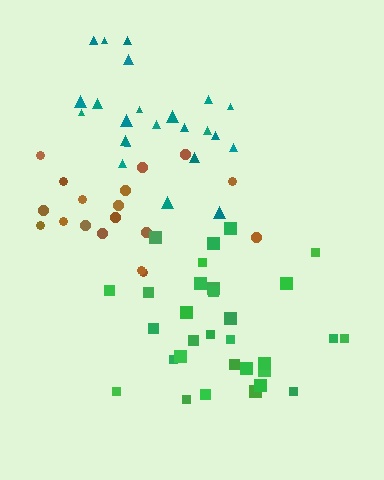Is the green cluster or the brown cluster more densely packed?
Green.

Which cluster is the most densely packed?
Green.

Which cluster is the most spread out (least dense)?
Brown.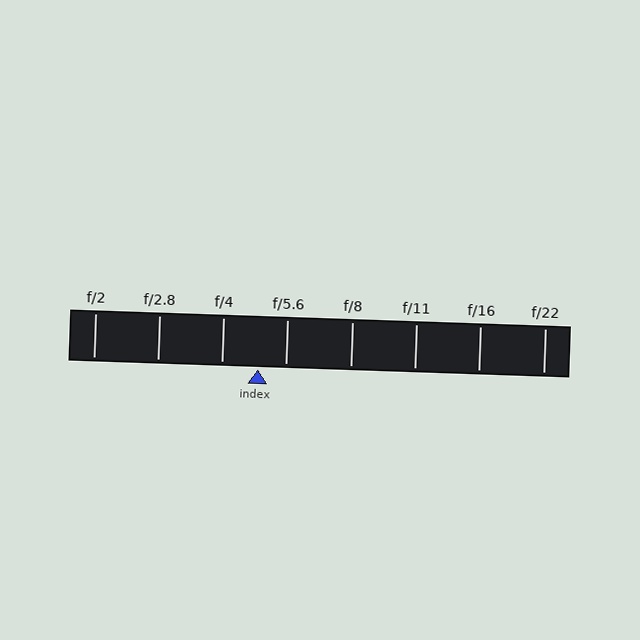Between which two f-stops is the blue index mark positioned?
The index mark is between f/4 and f/5.6.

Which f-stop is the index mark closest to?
The index mark is closest to f/5.6.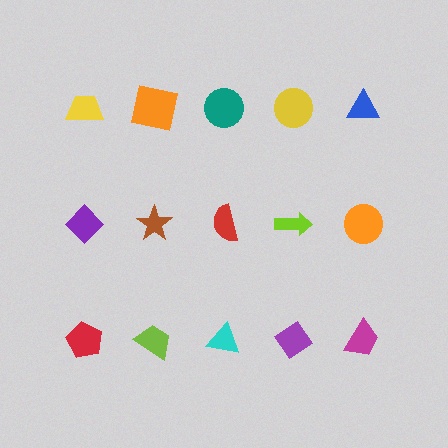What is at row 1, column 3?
A teal circle.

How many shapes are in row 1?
5 shapes.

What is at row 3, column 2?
A lime trapezoid.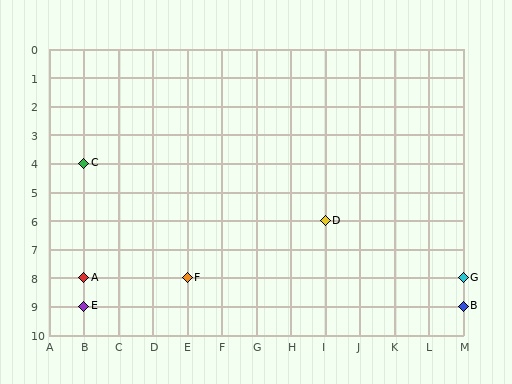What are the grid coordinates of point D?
Point D is at grid coordinates (I, 6).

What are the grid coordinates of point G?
Point G is at grid coordinates (M, 8).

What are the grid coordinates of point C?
Point C is at grid coordinates (B, 4).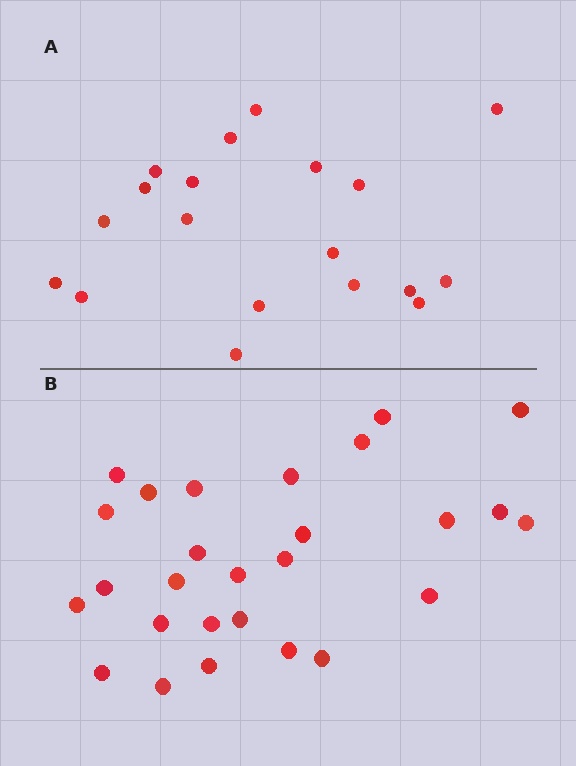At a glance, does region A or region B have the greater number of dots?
Region B (the bottom region) has more dots.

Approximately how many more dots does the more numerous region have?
Region B has roughly 8 or so more dots than region A.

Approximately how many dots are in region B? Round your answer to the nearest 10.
About 30 dots. (The exact count is 27, which rounds to 30.)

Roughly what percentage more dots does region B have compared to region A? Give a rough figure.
About 40% more.